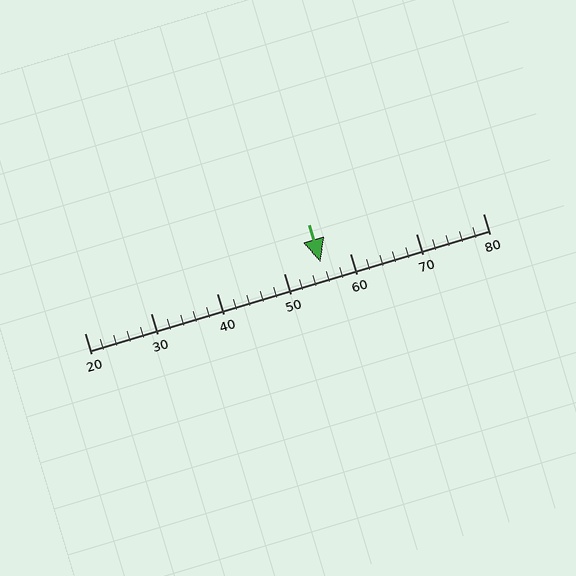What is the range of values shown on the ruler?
The ruler shows values from 20 to 80.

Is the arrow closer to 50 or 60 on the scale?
The arrow is closer to 60.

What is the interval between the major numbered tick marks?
The major tick marks are spaced 10 units apart.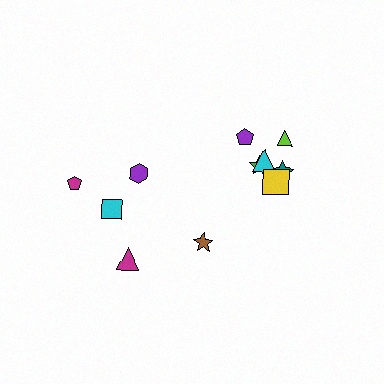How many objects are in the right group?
There are 7 objects.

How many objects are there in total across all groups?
There are 11 objects.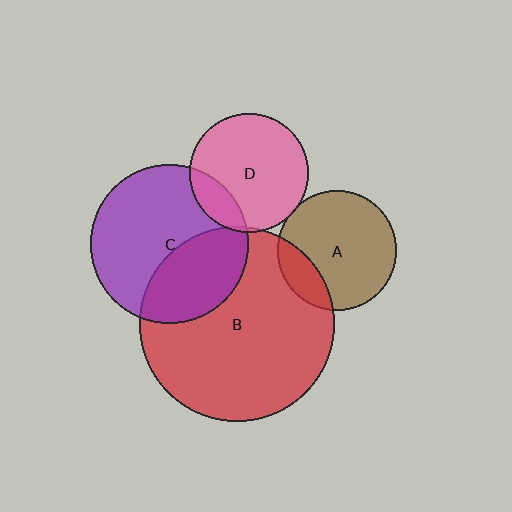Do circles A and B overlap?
Yes.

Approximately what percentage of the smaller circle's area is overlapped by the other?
Approximately 20%.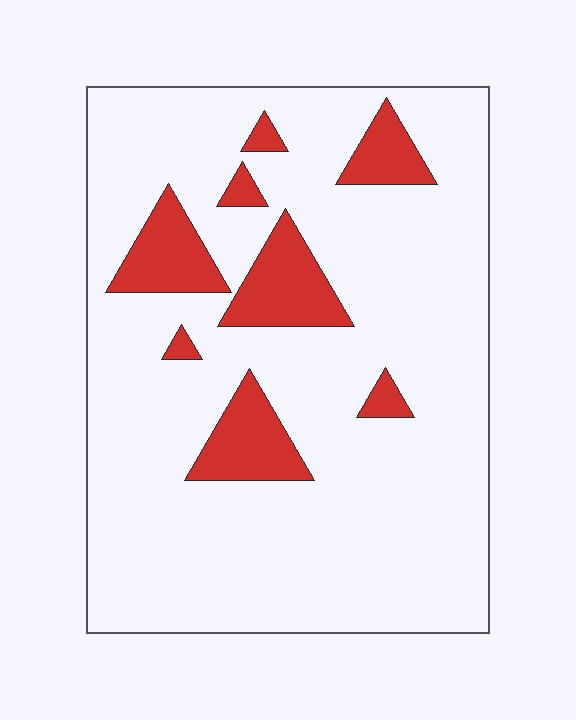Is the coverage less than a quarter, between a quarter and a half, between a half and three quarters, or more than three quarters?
Less than a quarter.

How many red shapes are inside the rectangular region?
8.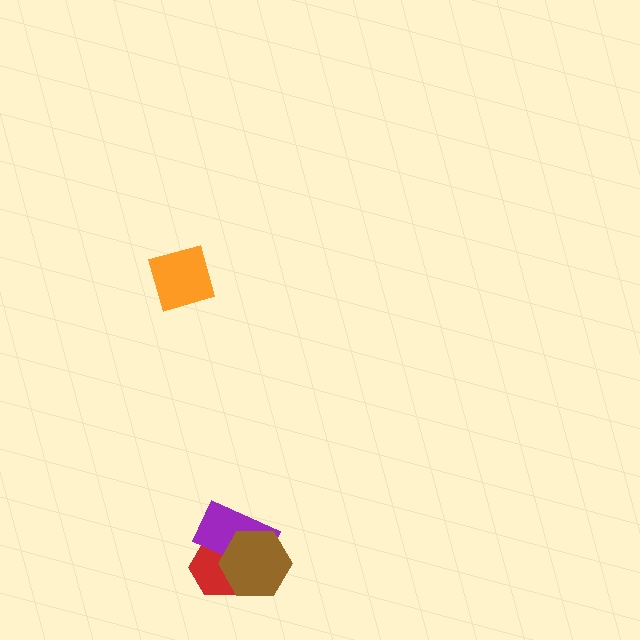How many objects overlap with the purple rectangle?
2 objects overlap with the purple rectangle.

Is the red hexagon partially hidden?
Yes, it is partially covered by another shape.